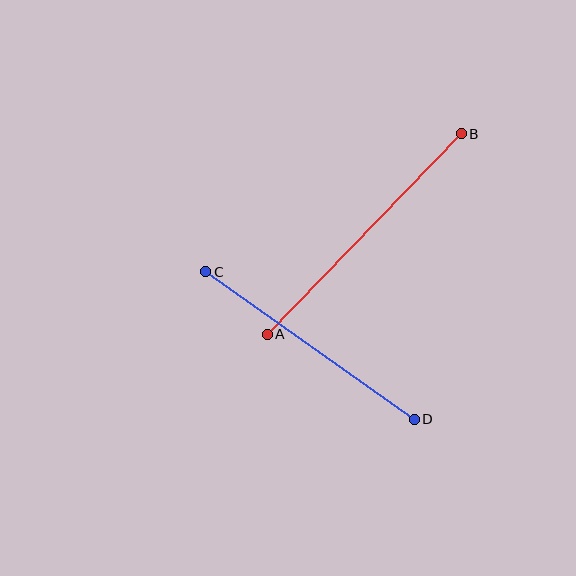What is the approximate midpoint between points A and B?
The midpoint is at approximately (364, 234) pixels.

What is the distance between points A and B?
The distance is approximately 279 pixels.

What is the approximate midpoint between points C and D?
The midpoint is at approximately (310, 345) pixels.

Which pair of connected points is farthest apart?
Points A and B are farthest apart.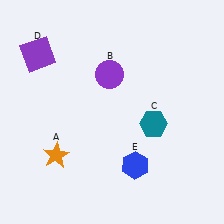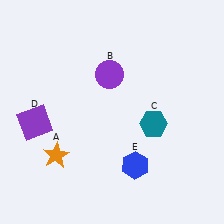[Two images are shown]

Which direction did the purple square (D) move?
The purple square (D) moved down.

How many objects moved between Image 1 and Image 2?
1 object moved between the two images.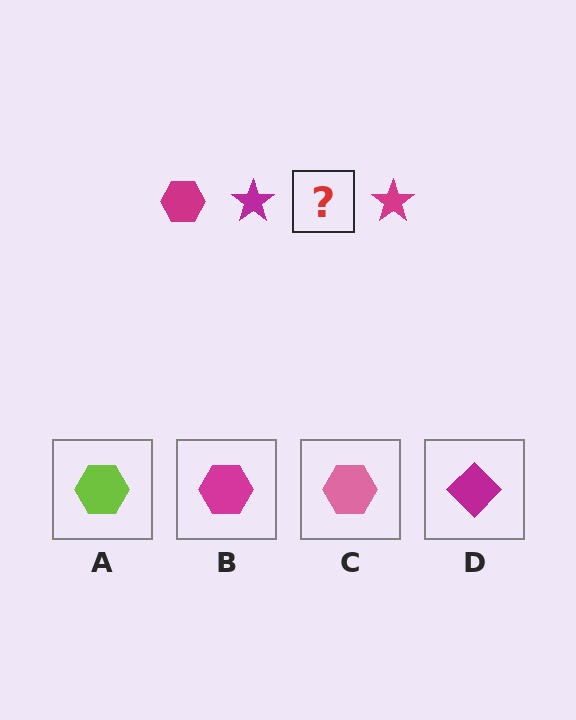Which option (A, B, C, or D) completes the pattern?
B.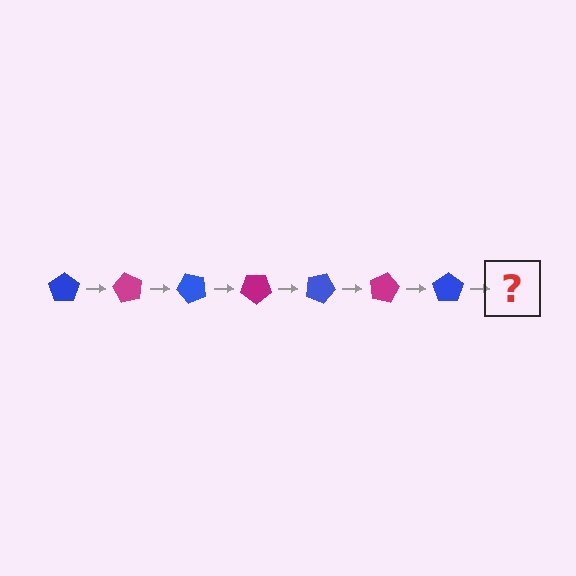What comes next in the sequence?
The next element should be a magenta pentagon, rotated 420 degrees from the start.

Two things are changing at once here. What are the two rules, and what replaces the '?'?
The two rules are that it rotates 60 degrees each step and the color cycles through blue and magenta. The '?' should be a magenta pentagon, rotated 420 degrees from the start.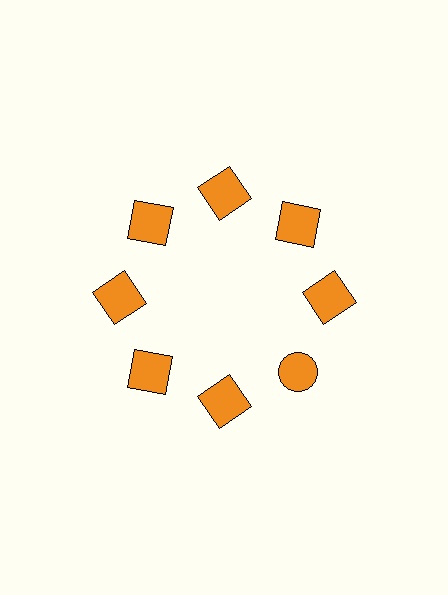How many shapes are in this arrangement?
There are 8 shapes arranged in a ring pattern.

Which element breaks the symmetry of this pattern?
The orange circle at roughly the 4 o'clock position breaks the symmetry. All other shapes are orange squares.